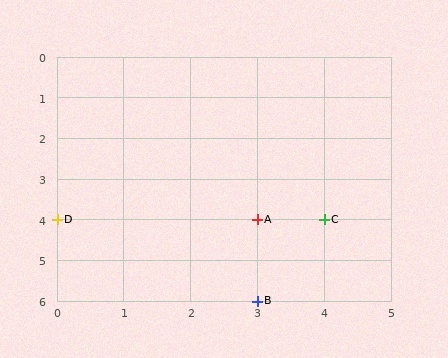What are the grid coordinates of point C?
Point C is at grid coordinates (4, 4).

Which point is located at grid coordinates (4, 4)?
Point C is at (4, 4).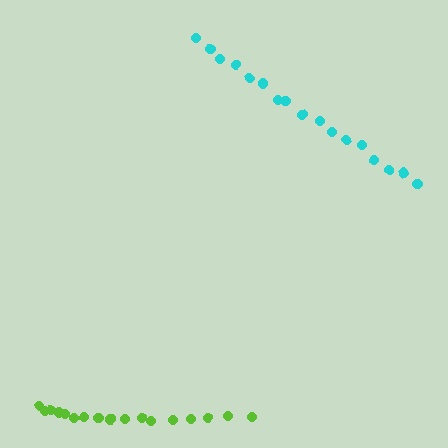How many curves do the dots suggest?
There are 2 distinct paths.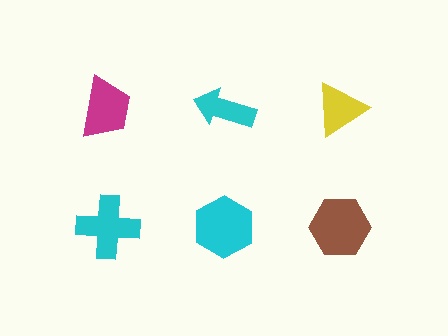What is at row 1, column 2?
A cyan arrow.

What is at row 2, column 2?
A cyan hexagon.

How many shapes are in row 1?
3 shapes.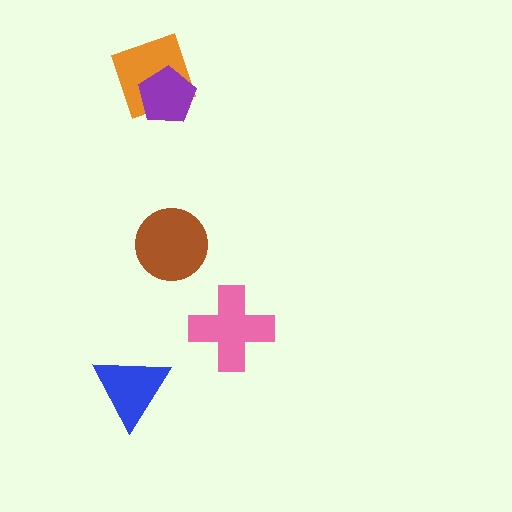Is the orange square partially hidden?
Yes, it is partially covered by another shape.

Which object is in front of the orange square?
The purple pentagon is in front of the orange square.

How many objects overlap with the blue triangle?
0 objects overlap with the blue triangle.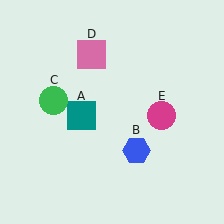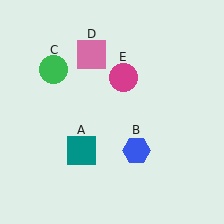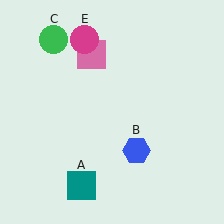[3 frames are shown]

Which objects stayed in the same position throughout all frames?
Blue hexagon (object B) and pink square (object D) remained stationary.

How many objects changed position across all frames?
3 objects changed position: teal square (object A), green circle (object C), magenta circle (object E).